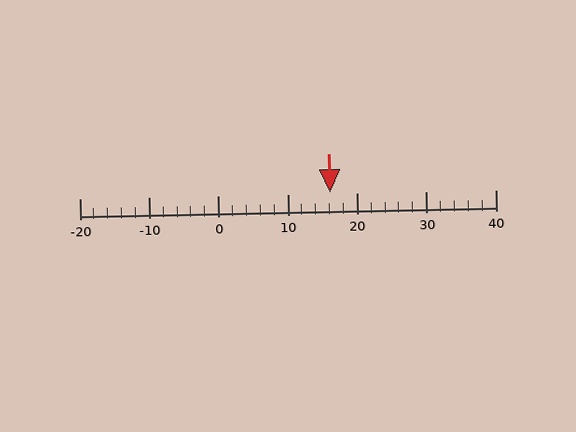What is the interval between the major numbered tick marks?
The major tick marks are spaced 10 units apart.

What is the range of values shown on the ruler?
The ruler shows values from -20 to 40.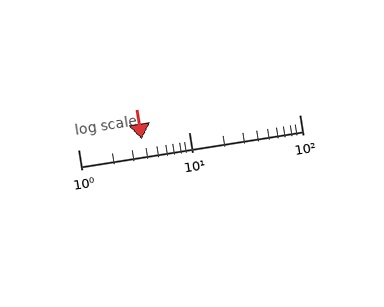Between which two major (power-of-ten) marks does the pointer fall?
The pointer is between 1 and 10.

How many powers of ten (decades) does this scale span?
The scale spans 2 decades, from 1 to 100.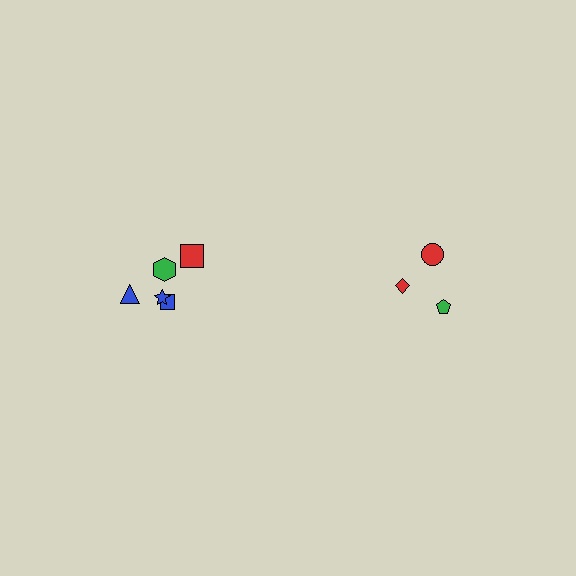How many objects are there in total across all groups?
There are 8 objects.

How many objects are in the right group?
There are 3 objects.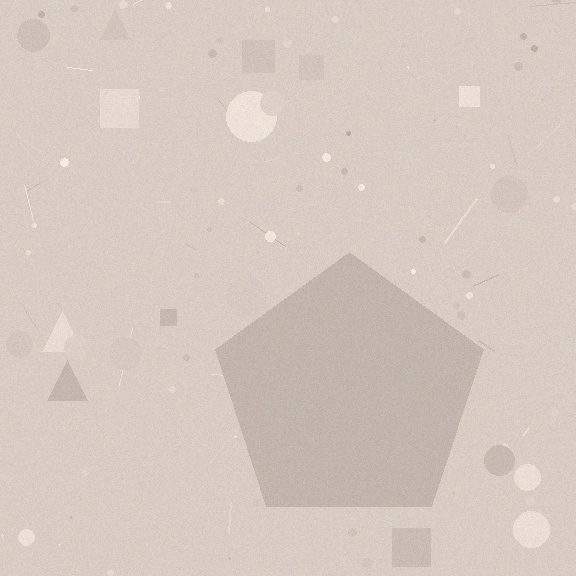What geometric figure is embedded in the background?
A pentagon is embedded in the background.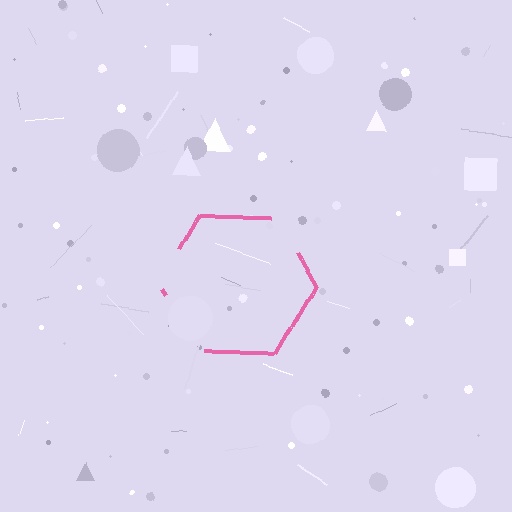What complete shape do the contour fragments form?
The contour fragments form a hexagon.